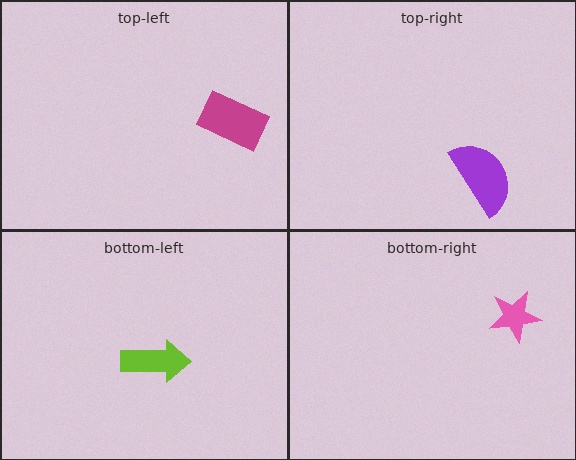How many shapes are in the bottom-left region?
1.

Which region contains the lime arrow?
The bottom-left region.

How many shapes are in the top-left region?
1.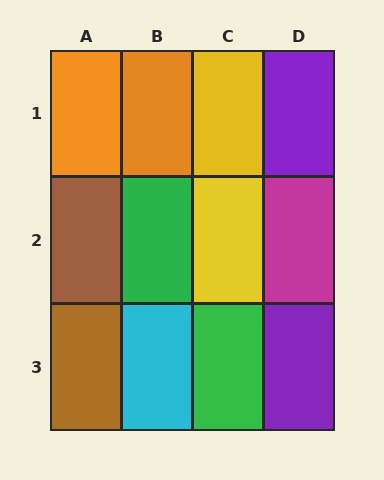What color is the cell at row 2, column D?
Magenta.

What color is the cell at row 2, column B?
Green.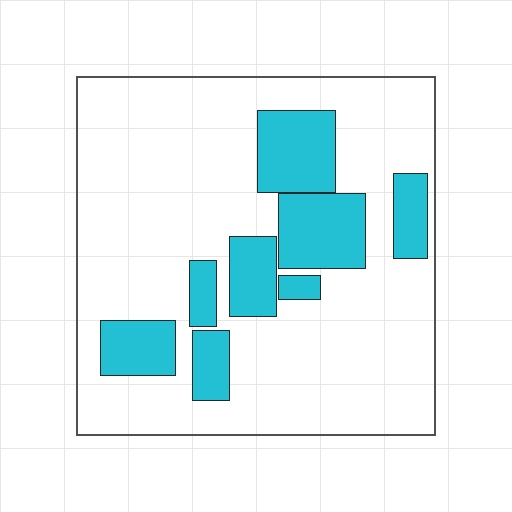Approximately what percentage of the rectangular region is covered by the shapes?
Approximately 25%.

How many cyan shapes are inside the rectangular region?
8.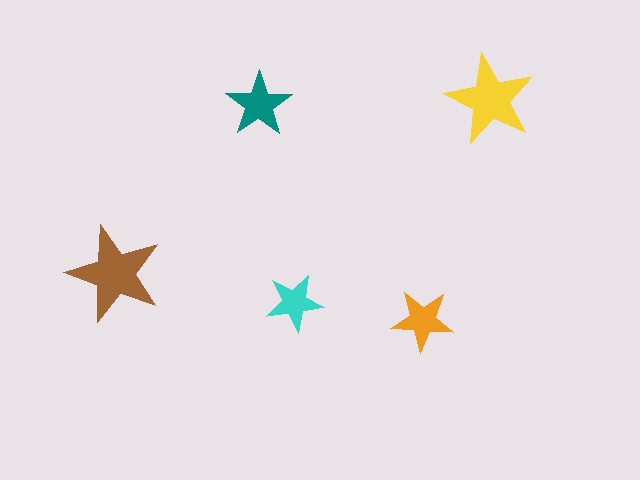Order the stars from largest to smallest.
the brown one, the yellow one, the teal one, the orange one, the cyan one.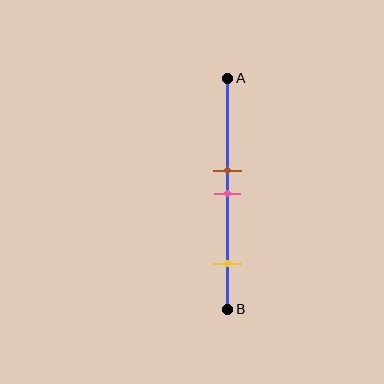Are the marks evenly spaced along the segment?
No, the marks are not evenly spaced.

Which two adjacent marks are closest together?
The brown and pink marks are the closest adjacent pair.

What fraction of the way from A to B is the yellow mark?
The yellow mark is approximately 80% (0.8) of the way from A to B.